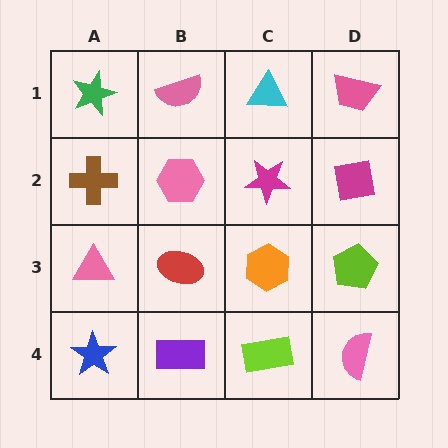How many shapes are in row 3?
4 shapes.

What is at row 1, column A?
A green star.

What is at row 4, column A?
A blue star.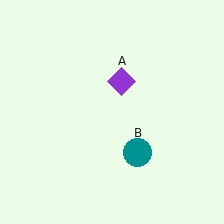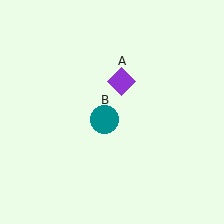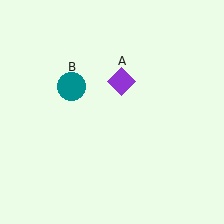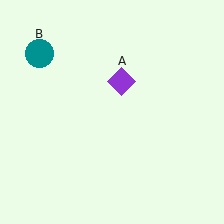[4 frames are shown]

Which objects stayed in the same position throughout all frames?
Purple diamond (object A) remained stationary.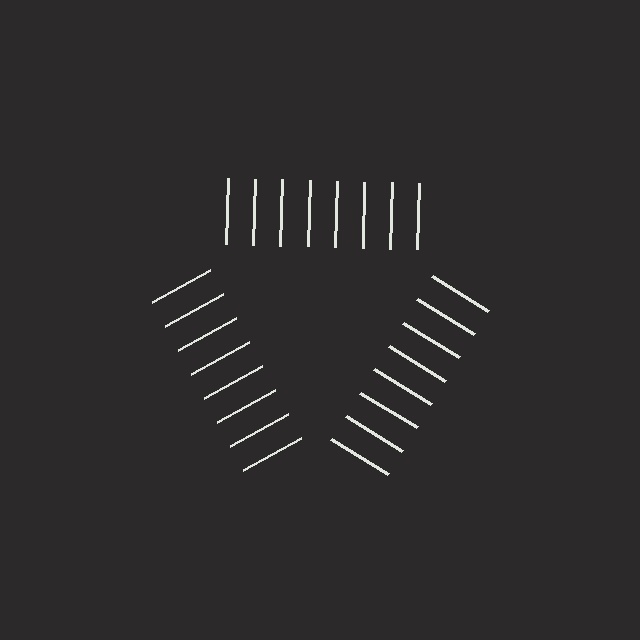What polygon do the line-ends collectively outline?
An illusory triangle — the line segments terminate on its edges but no continuous stroke is drawn.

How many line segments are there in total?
24 — 8 along each of the 3 edges.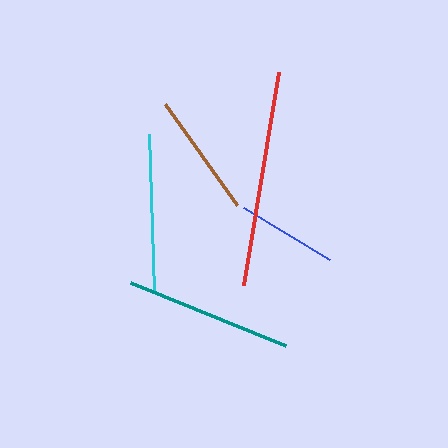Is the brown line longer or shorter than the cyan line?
The cyan line is longer than the brown line.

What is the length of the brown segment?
The brown segment is approximately 125 pixels long.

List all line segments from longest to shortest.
From longest to shortest: red, teal, cyan, brown, blue.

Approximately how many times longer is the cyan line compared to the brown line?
The cyan line is approximately 1.3 times the length of the brown line.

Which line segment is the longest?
The red line is the longest at approximately 216 pixels.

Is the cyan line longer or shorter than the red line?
The red line is longer than the cyan line.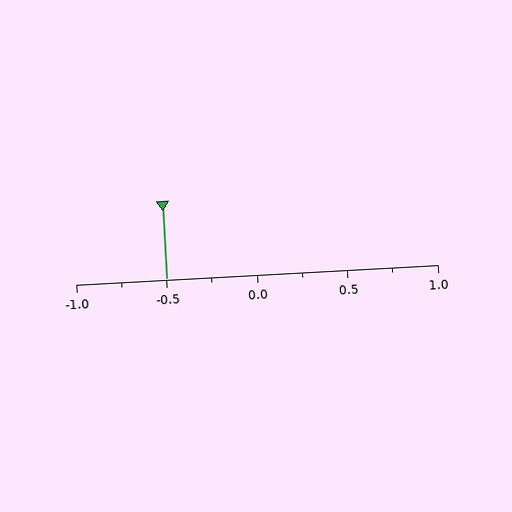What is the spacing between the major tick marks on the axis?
The major ticks are spaced 0.5 apart.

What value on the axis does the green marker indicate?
The marker indicates approximately -0.5.